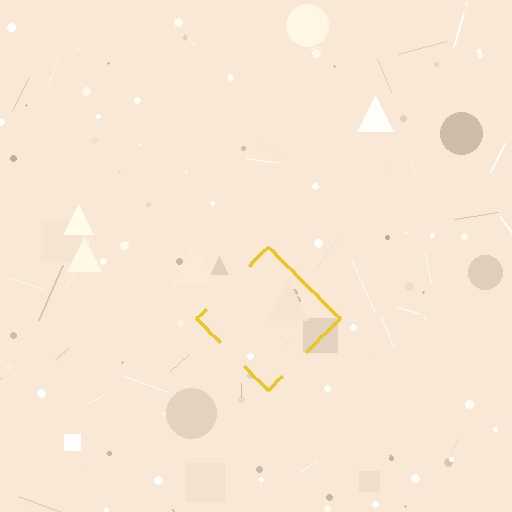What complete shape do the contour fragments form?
The contour fragments form a diamond.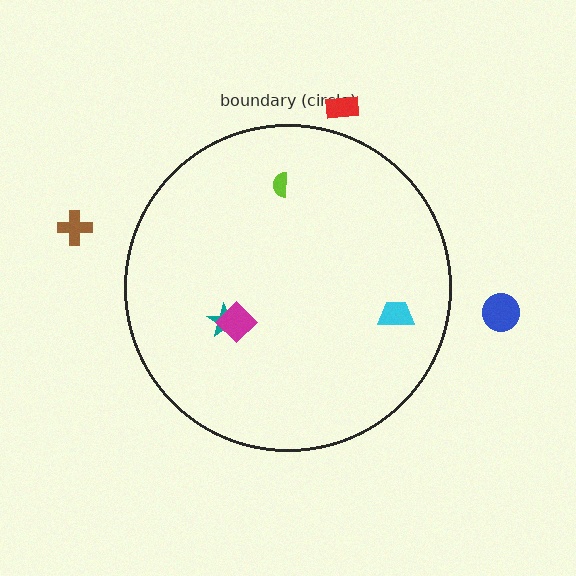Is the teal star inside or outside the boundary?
Inside.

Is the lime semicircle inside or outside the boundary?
Inside.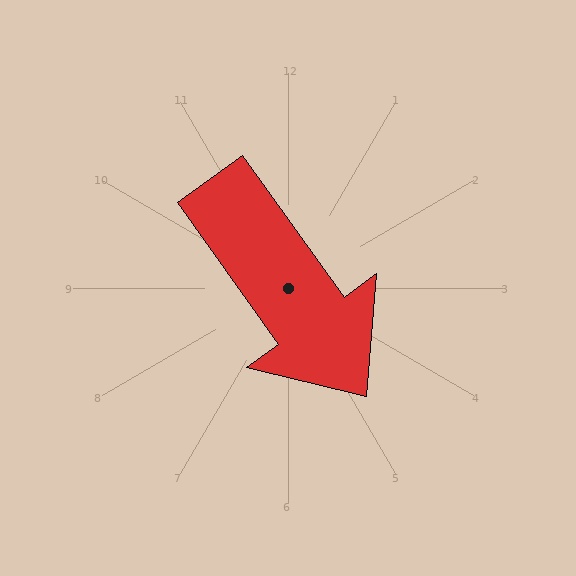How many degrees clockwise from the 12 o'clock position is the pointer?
Approximately 144 degrees.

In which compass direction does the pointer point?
Southeast.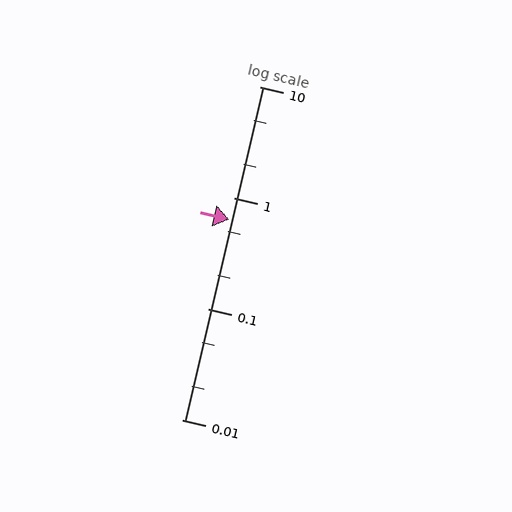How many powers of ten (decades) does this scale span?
The scale spans 3 decades, from 0.01 to 10.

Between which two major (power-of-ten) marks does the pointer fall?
The pointer is between 0.1 and 1.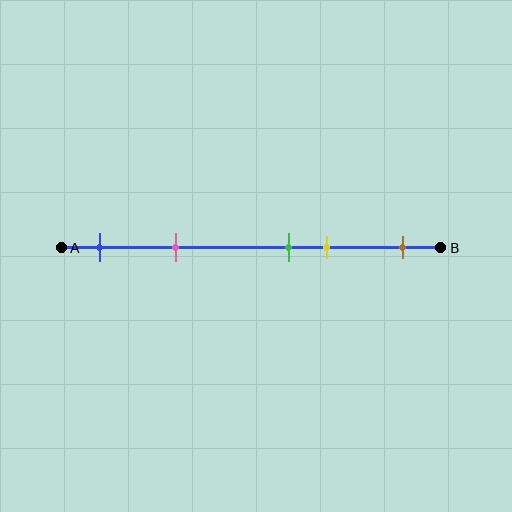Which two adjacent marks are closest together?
The green and yellow marks are the closest adjacent pair.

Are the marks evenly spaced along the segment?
No, the marks are not evenly spaced.